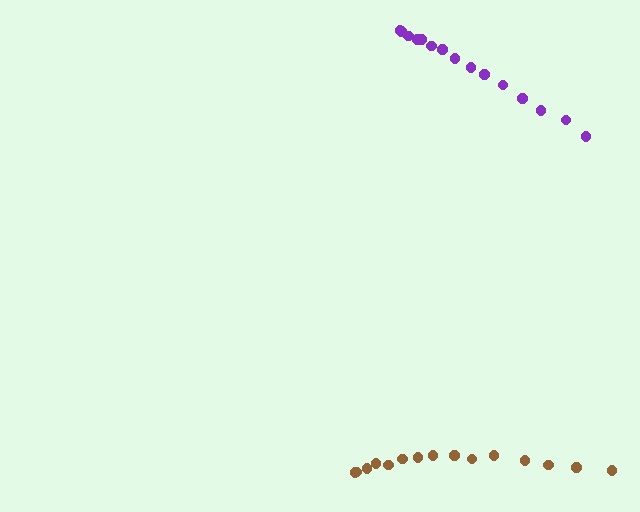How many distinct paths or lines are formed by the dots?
There are 2 distinct paths.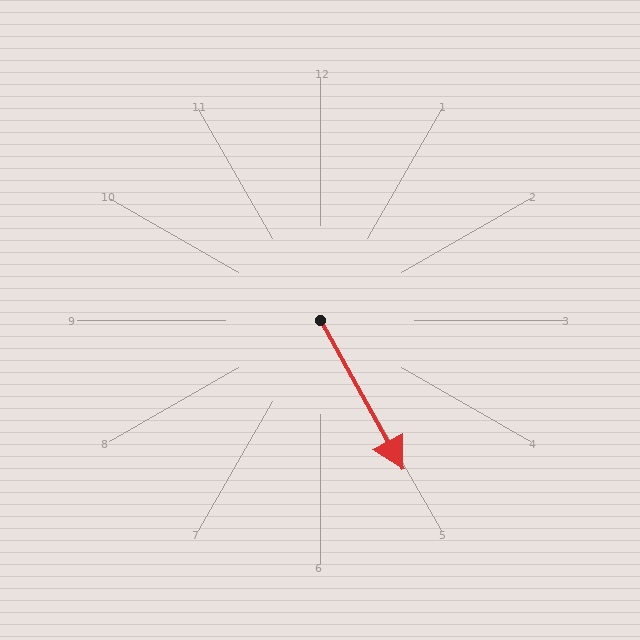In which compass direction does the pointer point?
Southeast.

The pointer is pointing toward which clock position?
Roughly 5 o'clock.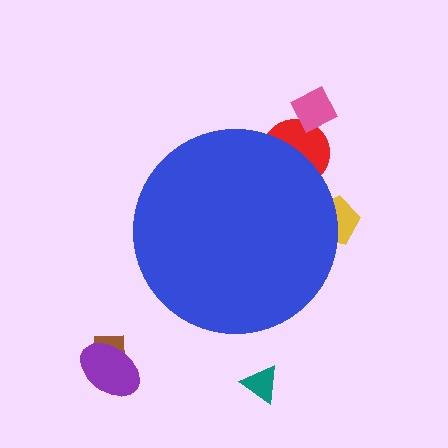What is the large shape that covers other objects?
A blue circle.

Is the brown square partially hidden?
No, the brown square is fully visible.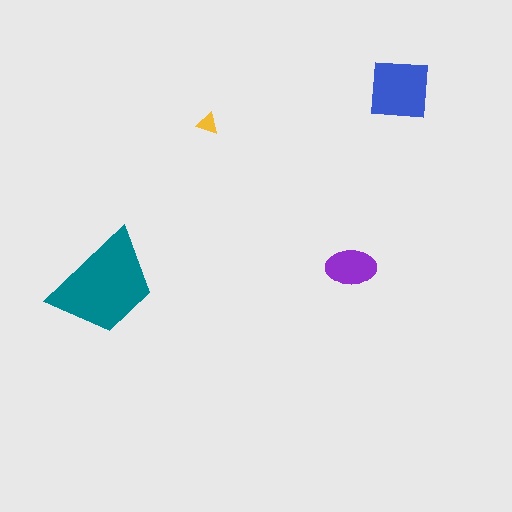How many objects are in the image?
There are 4 objects in the image.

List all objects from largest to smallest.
The teal trapezoid, the blue square, the purple ellipse, the yellow triangle.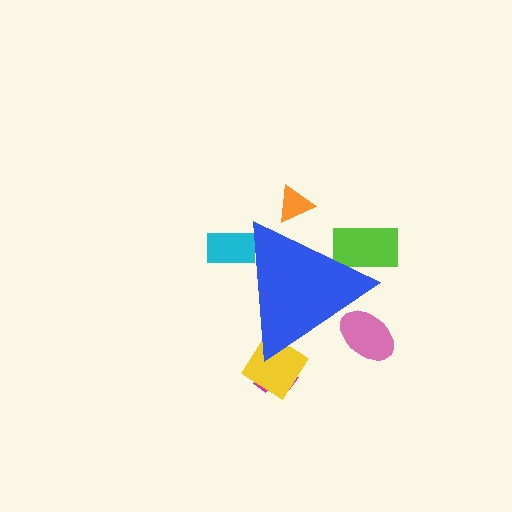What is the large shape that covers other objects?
A blue triangle.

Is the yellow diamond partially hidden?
Yes, the yellow diamond is partially hidden behind the blue triangle.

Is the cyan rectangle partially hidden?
Yes, the cyan rectangle is partially hidden behind the blue triangle.